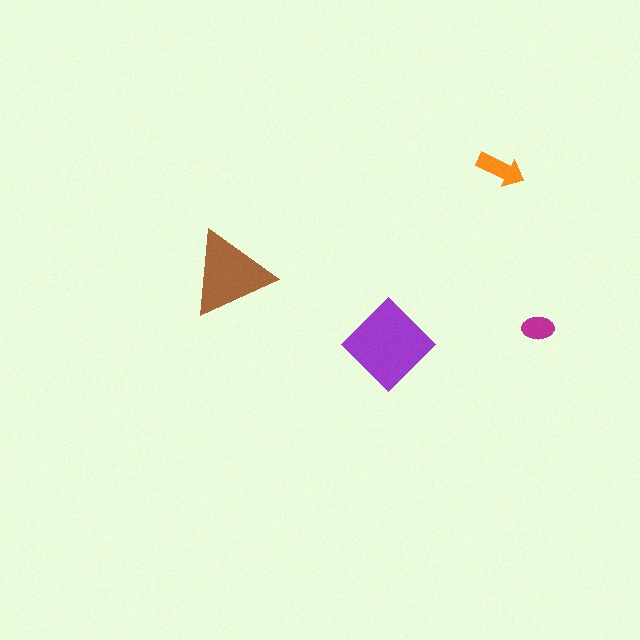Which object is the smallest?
The magenta ellipse.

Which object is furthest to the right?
The magenta ellipse is rightmost.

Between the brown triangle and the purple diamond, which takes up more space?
The purple diamond.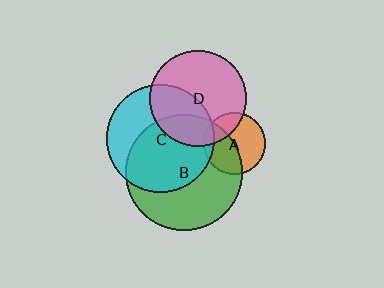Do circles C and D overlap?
Yes.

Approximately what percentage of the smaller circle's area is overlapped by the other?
Approximately 40%.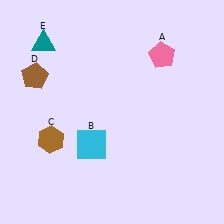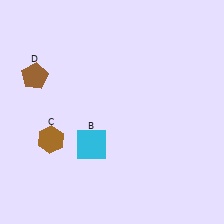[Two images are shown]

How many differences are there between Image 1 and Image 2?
There are 2 differences between the two images.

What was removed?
The pink pentagon (A), the teal triangle (E) were removed in Image 2.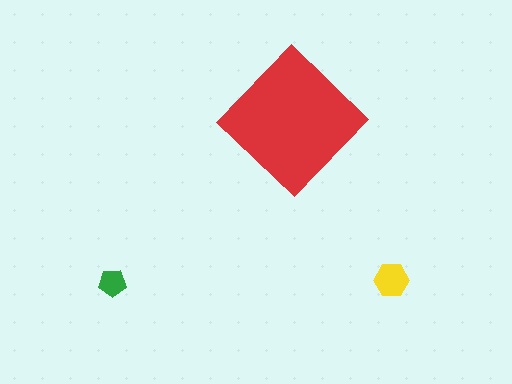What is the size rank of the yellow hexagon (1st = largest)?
2nd.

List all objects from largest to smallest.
The red diamond, the yellow hexagon, the green pentagon.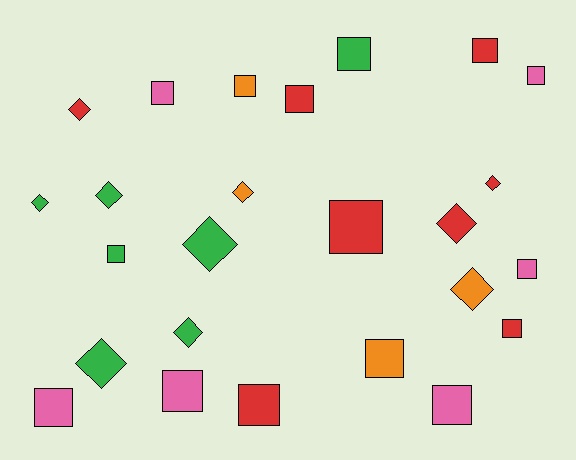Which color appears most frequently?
Red, with 8 objects.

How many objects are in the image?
There are 25 objects.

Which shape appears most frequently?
Square, with 15 objects.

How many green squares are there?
There are 2 green squares.